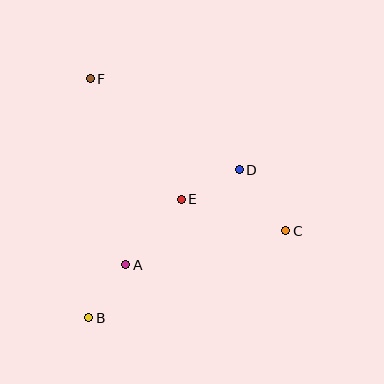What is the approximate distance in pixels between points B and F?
The distance between B and F is approximately 239 pixels.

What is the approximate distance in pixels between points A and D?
The distance between A and D is approximately 148 pixels.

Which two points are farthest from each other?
Points C and F are farthest from each other.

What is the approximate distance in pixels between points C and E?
The distance between C and E is approximately 109 pixels.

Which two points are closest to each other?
Points A and B are closest to each other.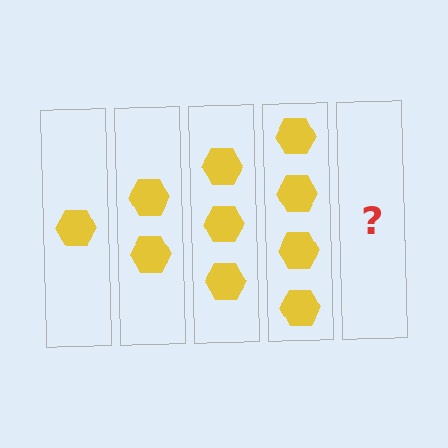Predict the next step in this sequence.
The next step is 5 hexagons.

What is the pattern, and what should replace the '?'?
The pattern is that each step adds one more hexagon. The '?' should be 5 hexagons.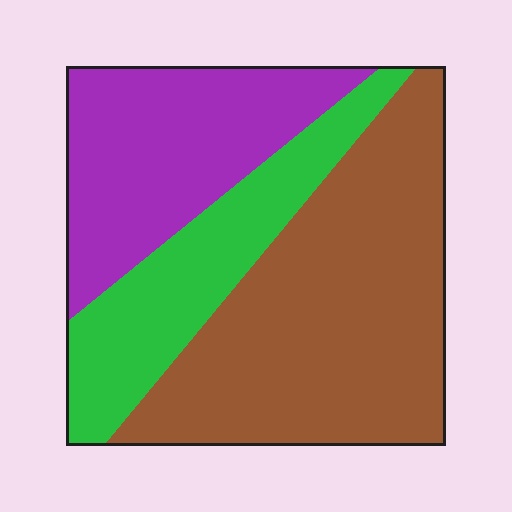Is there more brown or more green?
Brown.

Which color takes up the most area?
Brown, at roughly 50%.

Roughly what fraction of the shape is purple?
Purple covers around 30% of the shape.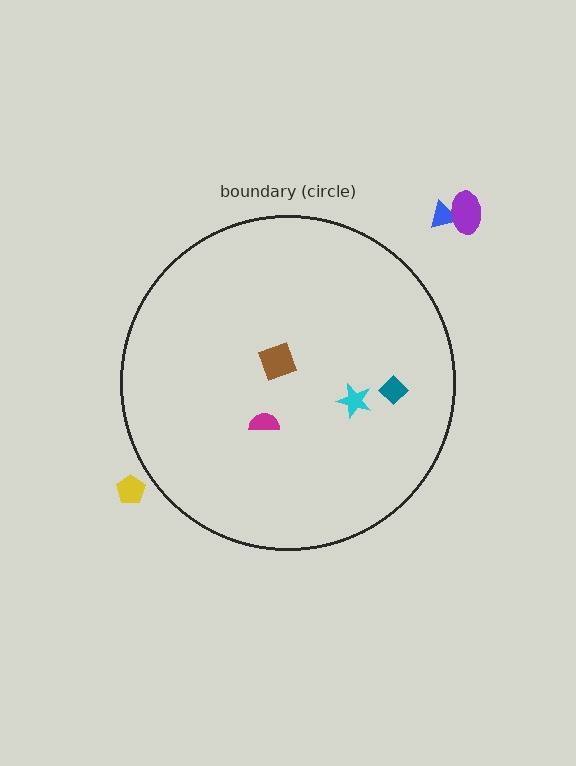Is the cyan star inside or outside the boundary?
Inside.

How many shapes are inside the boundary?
4 inside, 3 outside.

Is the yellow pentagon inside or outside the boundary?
Outside.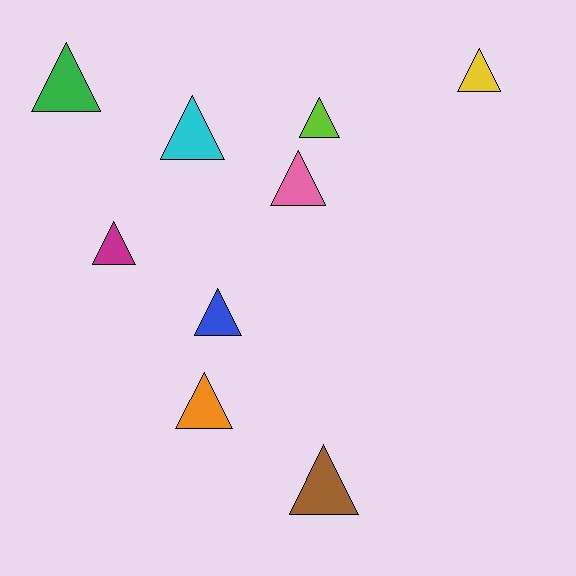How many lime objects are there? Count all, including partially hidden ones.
There is 1 lime object.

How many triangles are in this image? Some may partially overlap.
There are 9 triangles.